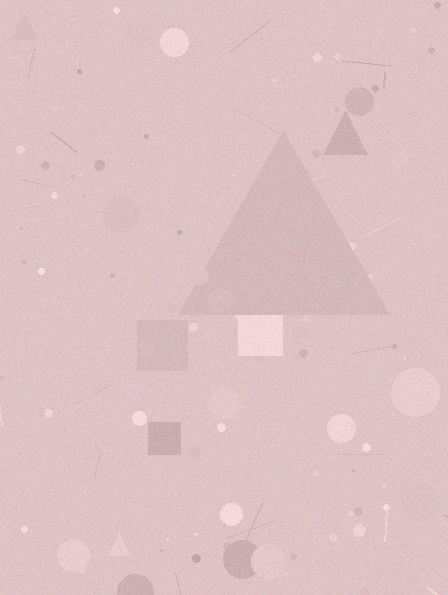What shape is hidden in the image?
A triangle is hidden in the image.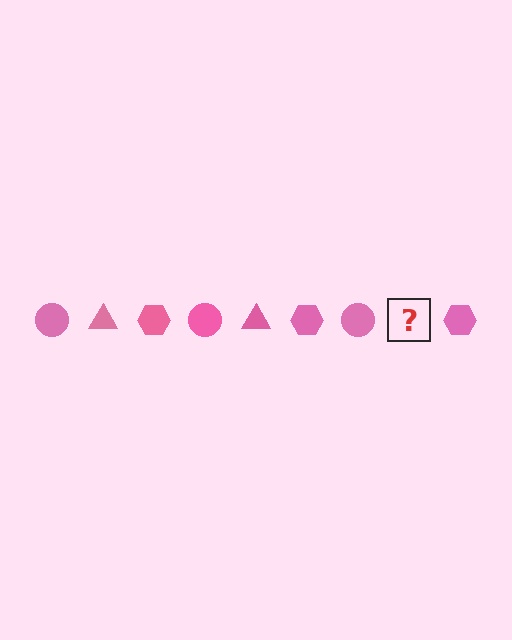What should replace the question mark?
The question mark should be replaced with a pink triangle.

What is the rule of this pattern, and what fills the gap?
The rule is that the pattern cycles through circle, triangle, hexagon shapes in pink. The gap should be filled with a pink triangle.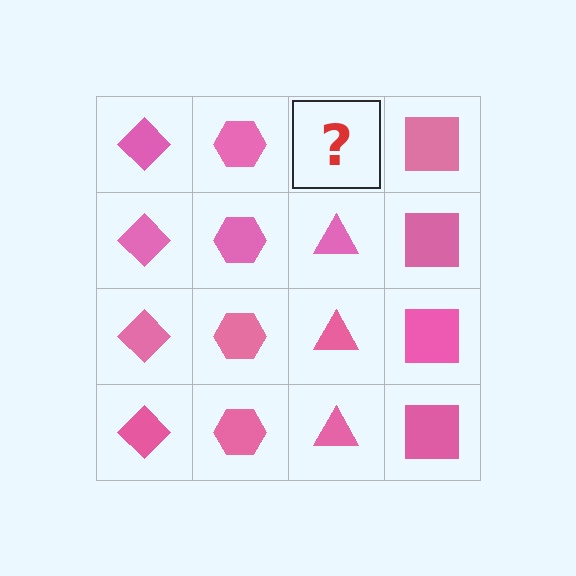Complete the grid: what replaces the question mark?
The question mark should be replaced with a pink triangle.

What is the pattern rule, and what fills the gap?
The rule is that each column has a consistent shape. The gap should be filled with a pink triangle.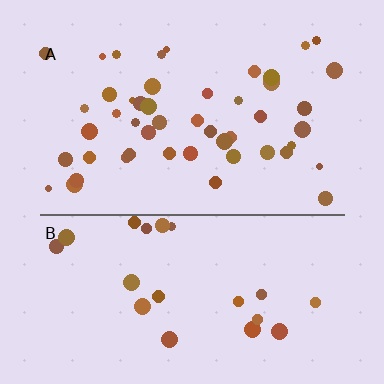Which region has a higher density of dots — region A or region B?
A (the top).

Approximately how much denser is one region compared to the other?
Approximately 2.2× — region A over region B.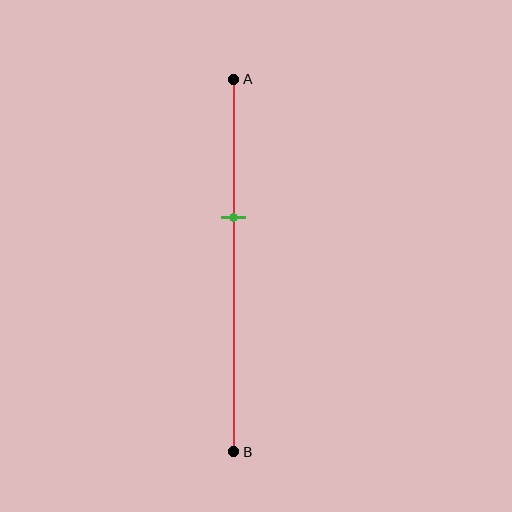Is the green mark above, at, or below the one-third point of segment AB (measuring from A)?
The green mark is below the one-third point of segment AB.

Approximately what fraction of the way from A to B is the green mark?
The green mark is approximately 35% of the way from A to B.